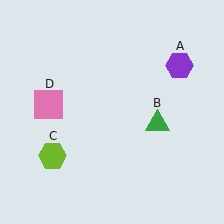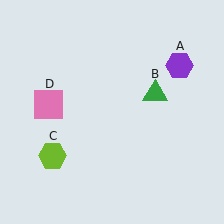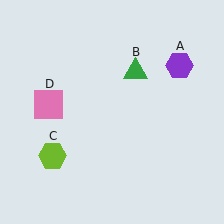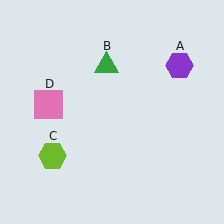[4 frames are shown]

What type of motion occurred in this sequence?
The green triangle (object B) rotated counterclockwise around the center of the scene.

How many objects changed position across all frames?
1 object changed position: green triangle (object B).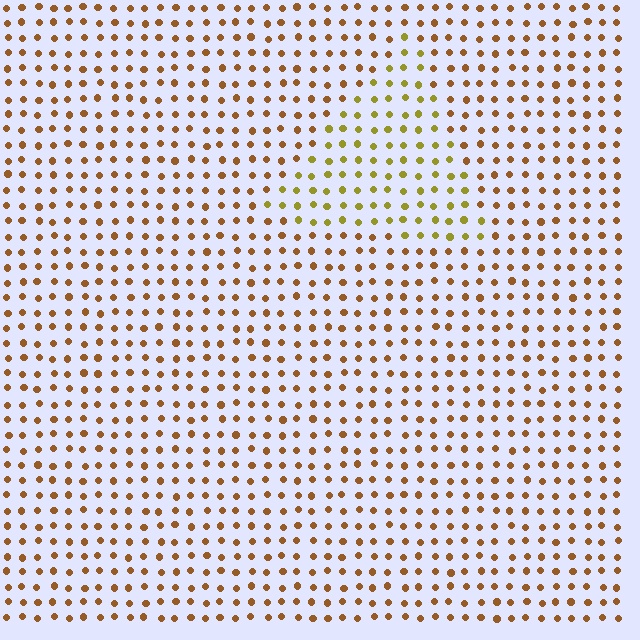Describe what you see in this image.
The image is filled with small brown elements in a uniform arrangement. A triangle-shaped region is visible where the elements are tinted to a slightly different hue, forming a subtle color boundary.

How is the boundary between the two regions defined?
The boundary is defined purely by a slight shift in hue (about 33 degrees). Spacing, size, and orientation are identical on both sides.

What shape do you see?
I see a triangle.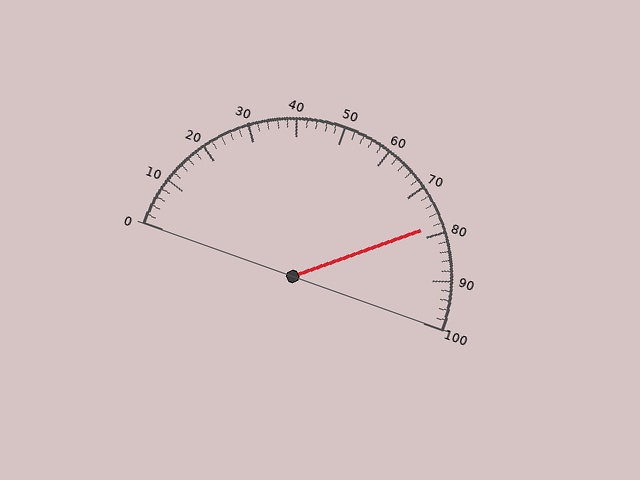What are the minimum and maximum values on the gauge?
The gauge ranges from 0 to 100.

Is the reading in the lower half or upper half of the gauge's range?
The reading is in the upper half of the range (0 to 100).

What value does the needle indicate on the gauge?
The needle indicates approximately 78.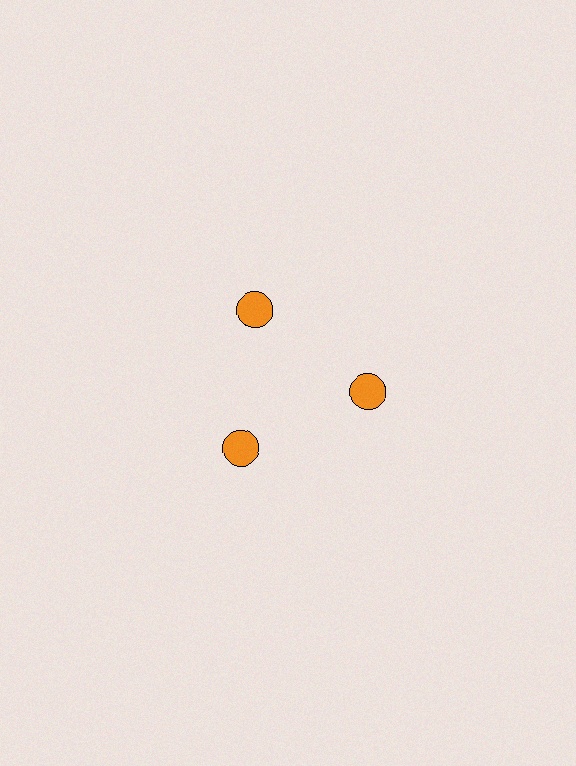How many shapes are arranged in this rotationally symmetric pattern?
There are 3 shapes, arranged in 3 groups of 1.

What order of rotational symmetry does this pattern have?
This pattern has 3-fold rotational symmetry.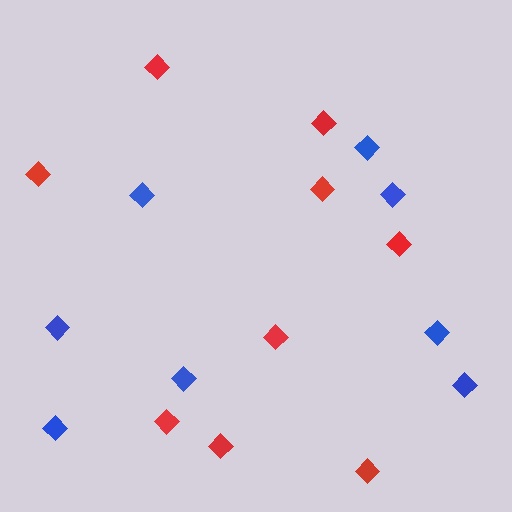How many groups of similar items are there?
There are 2 groups: one group of red diamonds (9) and one group of blue diamonds (8).